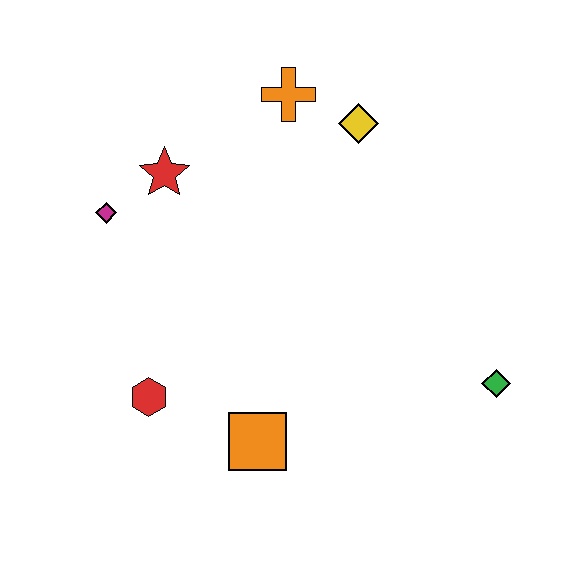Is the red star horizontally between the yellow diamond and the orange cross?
No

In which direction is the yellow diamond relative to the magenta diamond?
The yellow diamond is to the right of the magenta diamond.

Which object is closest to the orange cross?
The yellow diamond is closest to the orange cross.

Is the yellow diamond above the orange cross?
No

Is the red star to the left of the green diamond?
Yes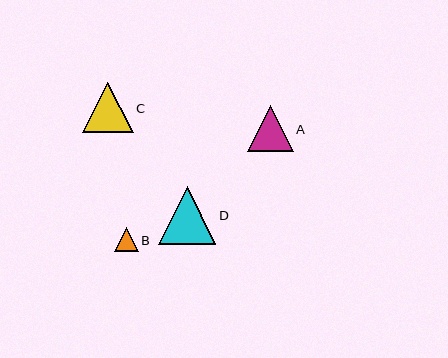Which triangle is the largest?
Triangle D is the largest with a size of approximately 57 pixels.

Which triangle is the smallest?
Triangle B is the smallest with a size of approximately 24 pixels.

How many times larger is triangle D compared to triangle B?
Triangle D is approximately 2.4 times the size of triangle B.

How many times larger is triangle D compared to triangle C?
Triangle D is approximately 1.1 times the size of triangle C.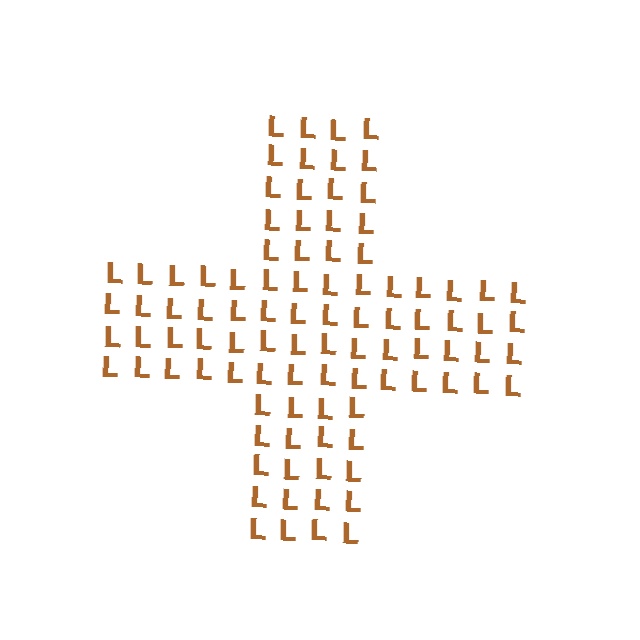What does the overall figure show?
The overall figure shows a cross.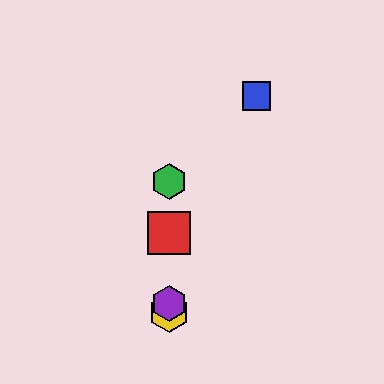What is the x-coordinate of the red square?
The red square is at x≈169.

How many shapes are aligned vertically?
4 shapes (the red square, the green hexagon, the yellow hexagon, the purple hexagon) are aligned vertically.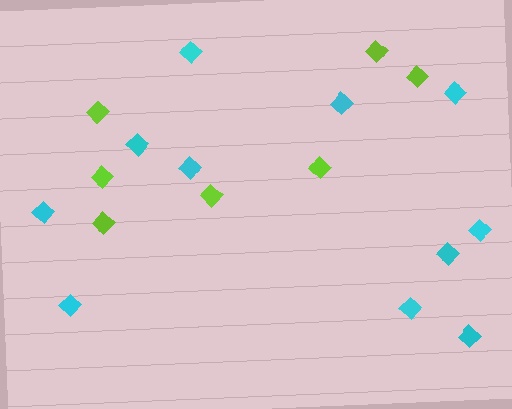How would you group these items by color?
There are 2 groups: one group of lime diamonds (7) and one group of cyan diamonds (11).